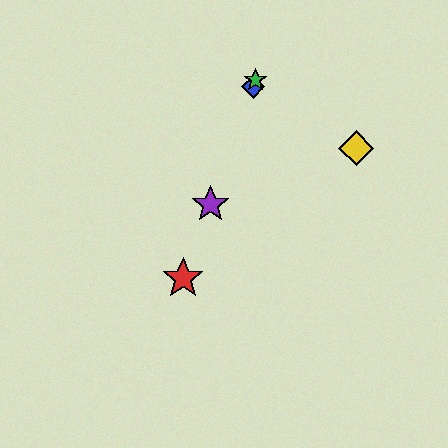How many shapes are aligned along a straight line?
4 shapes (the red star, the blue diamond, the green star, the purple star) are aligned along a straight line.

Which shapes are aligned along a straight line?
The red star, the blue diamond, the green star, the purple star are aligned along a straight line.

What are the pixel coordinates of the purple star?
The purple star is at (210, 204).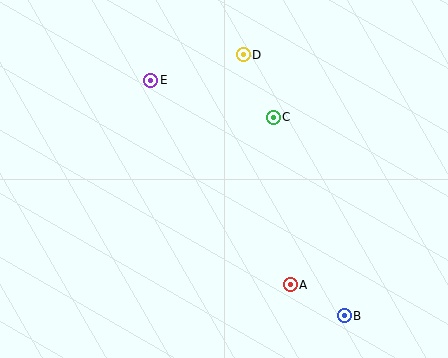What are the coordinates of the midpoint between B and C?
The midpoint between B and C is at (309, 216).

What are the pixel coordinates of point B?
Point B is at (344, 316).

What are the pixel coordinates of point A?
Point A is at (290, 285).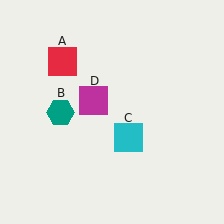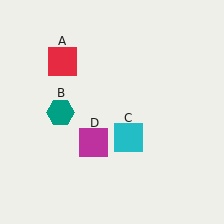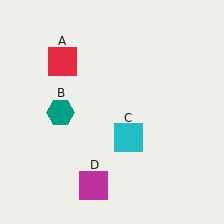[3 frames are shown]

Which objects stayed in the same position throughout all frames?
Red square (object A) and teal hexagon (object B) and cyan square (object C) remained stationary.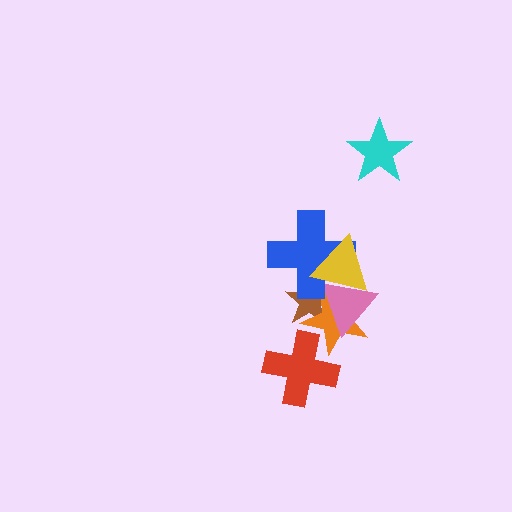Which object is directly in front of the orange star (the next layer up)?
The pink triangle is directly in front of the orange star.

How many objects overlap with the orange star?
5 objects overlap with the orange star.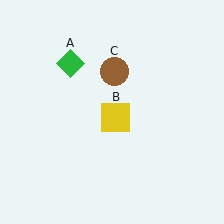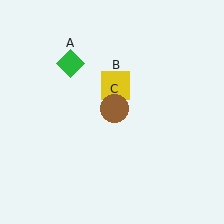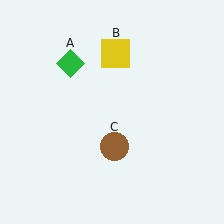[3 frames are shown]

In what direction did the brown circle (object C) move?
The brown circle (object C) moved down.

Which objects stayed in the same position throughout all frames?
Green diamond (object A) remained stationary.